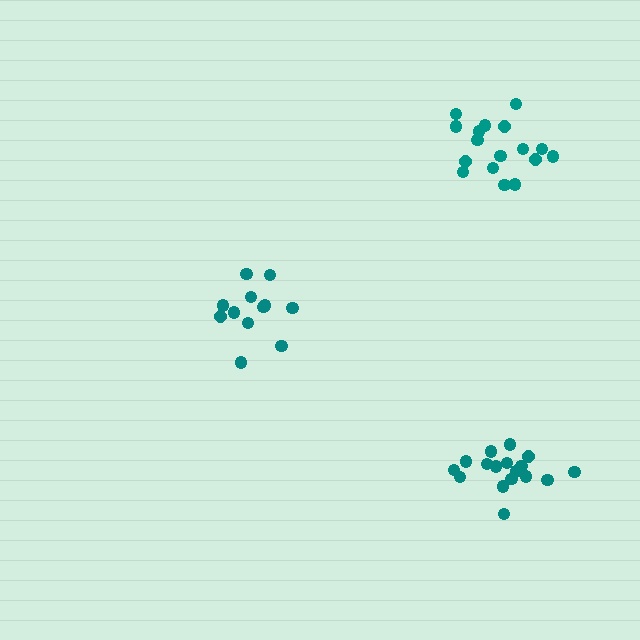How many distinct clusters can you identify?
There are 3 distinct clusters.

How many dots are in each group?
Group 1: 12 dots, Group 2: 17 dots, Group 3: 17 dots (46 total).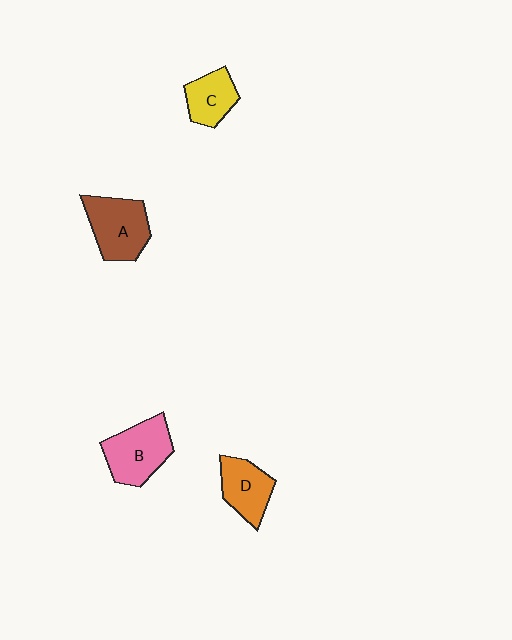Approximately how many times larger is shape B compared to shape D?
Approximately 1.3 times.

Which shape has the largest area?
Shape B (pink).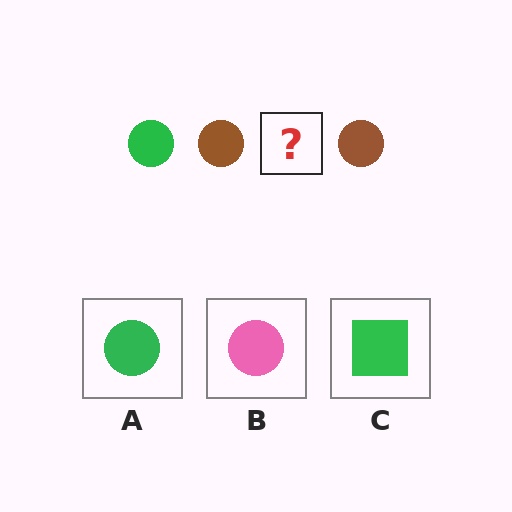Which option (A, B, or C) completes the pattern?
A.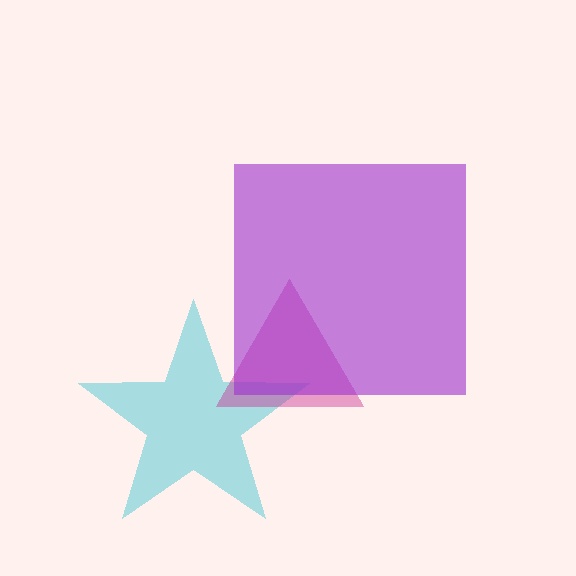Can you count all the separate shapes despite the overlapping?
Yes, there are 3 separate shapes.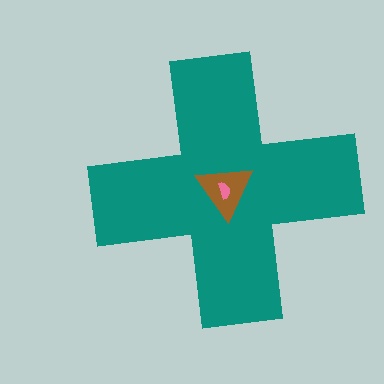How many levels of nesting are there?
3.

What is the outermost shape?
The teal cross.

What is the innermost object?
The pink semicircle.